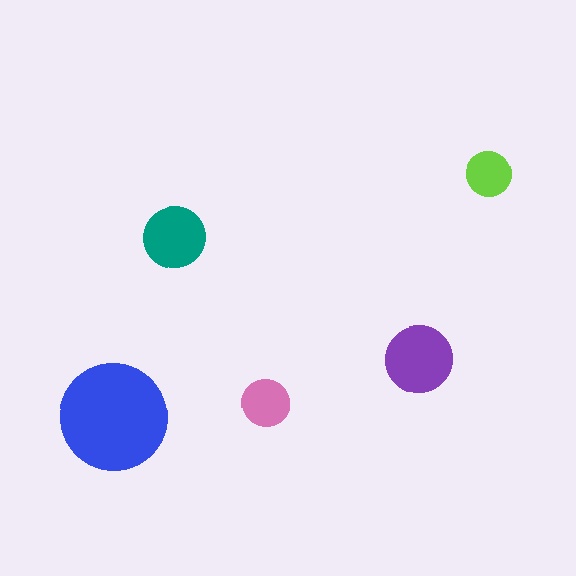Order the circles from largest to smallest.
the blue one, the purple one, the teal one, the pink one, the lime one.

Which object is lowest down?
The blue circle is bottommost.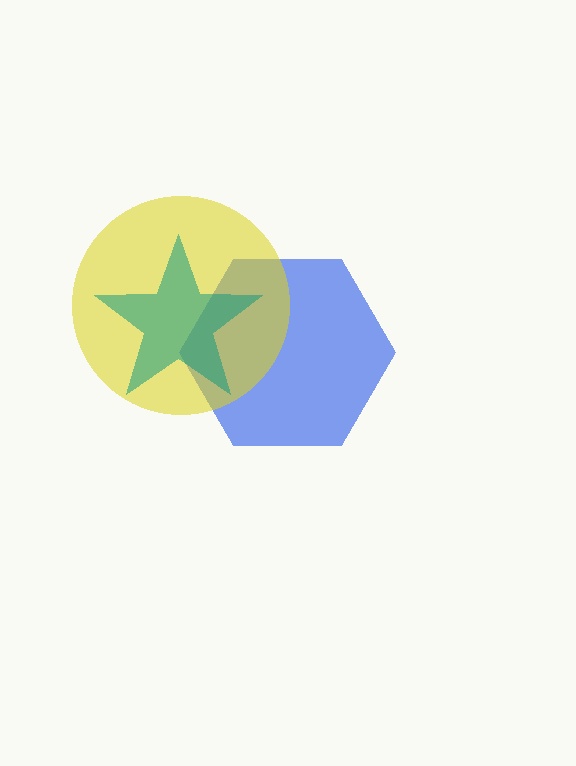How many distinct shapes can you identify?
There are 3 distinct shapes: a blue hexagon, a yellow circle, a teal star.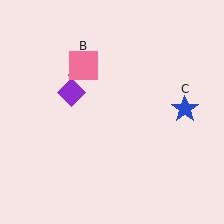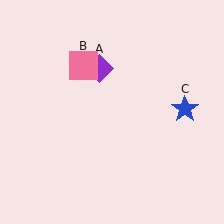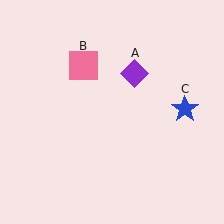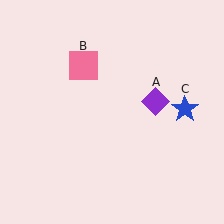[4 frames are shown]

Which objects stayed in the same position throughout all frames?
Pink square (object B) and blue star (object C) remained stationary.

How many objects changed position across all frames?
1 object changed position: purple diamond (object A).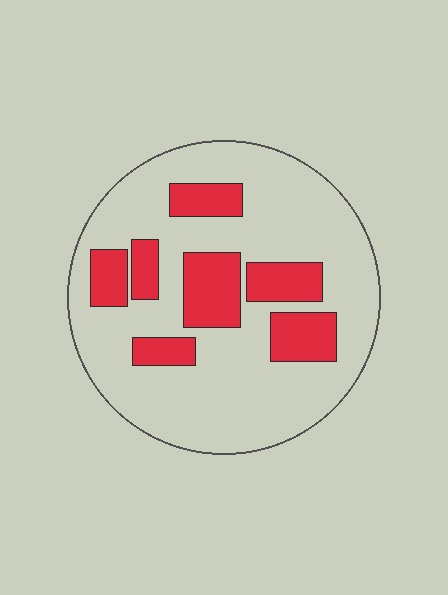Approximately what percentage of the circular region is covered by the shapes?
Approximately 25%.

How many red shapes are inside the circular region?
7.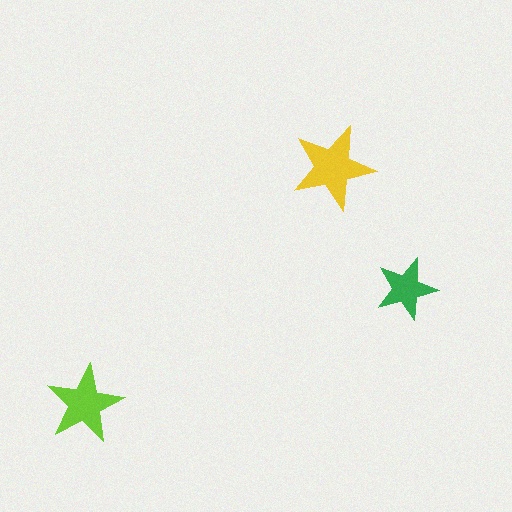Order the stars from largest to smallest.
the yellow one, the lime one, the green one.